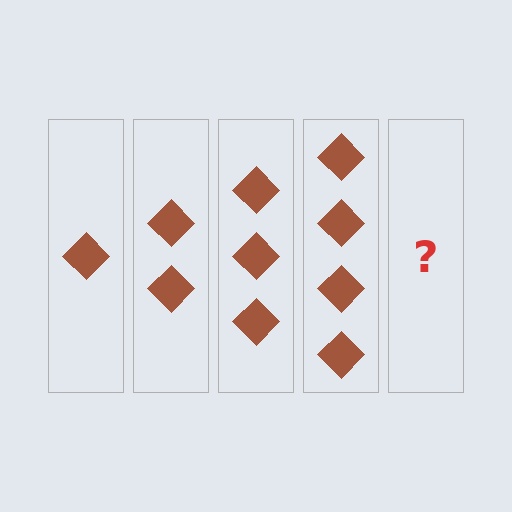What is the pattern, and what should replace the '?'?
The pattern is that each step adds one more diamond. The '?' should be 5 diamonds.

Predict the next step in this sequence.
The next step is 5 diamonds.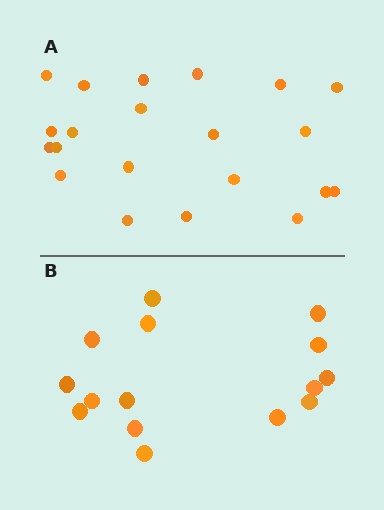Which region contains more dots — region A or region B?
Region A (the top region) has more dots.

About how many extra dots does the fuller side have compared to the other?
Region A has about 6 more dots than region B.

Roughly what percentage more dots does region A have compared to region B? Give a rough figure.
About 40% more.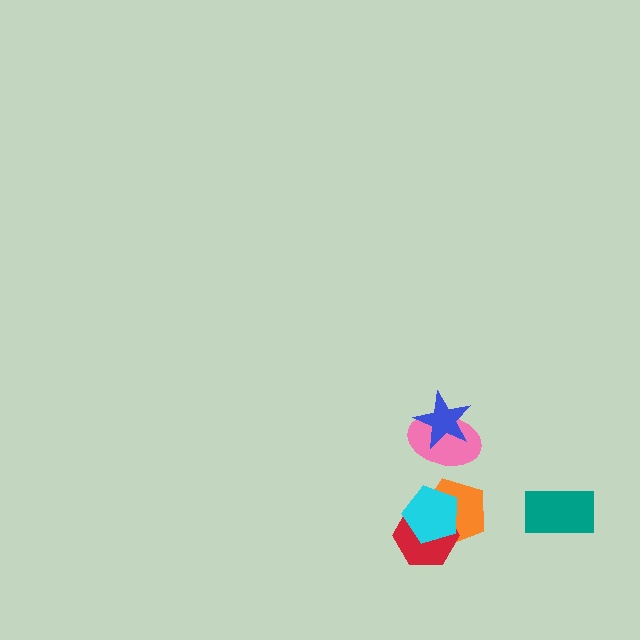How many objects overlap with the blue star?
1 object overlaps with the blue star.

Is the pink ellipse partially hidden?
Yes, it is partially covered by another shape.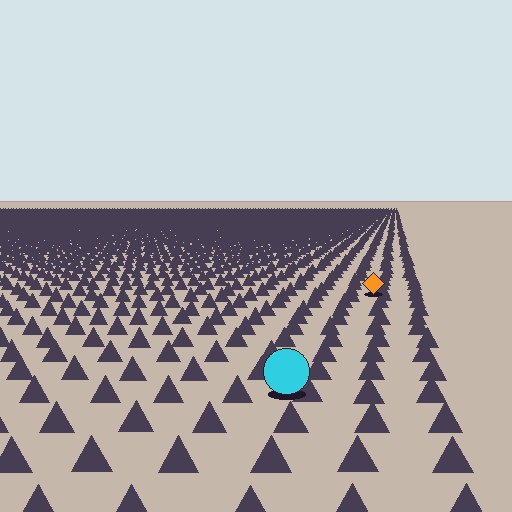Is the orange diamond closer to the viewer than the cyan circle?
No. The cyan circle is closer — you can tell from the texture gradient: the ground texture is coarser near it.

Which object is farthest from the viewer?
The orange diamond is farthest from the viewer. It appears smaller and the ground texture around it is denser.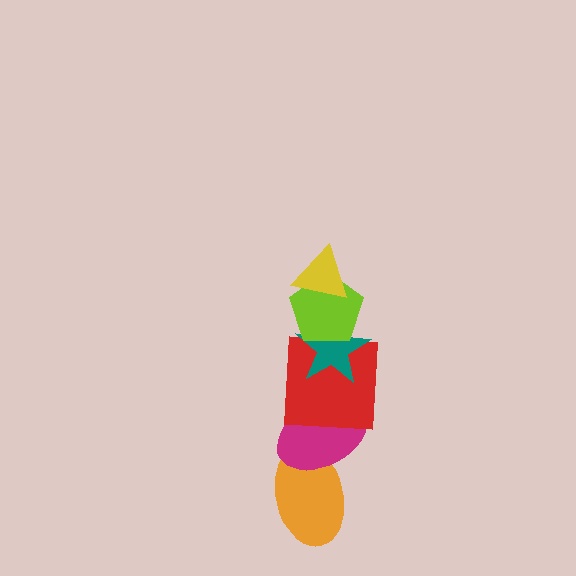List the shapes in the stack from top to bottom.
From top to bottom: the yellow triangle, the lime pentagon, the teal star, the red square, the magenta ellipse, the orange ellipse.